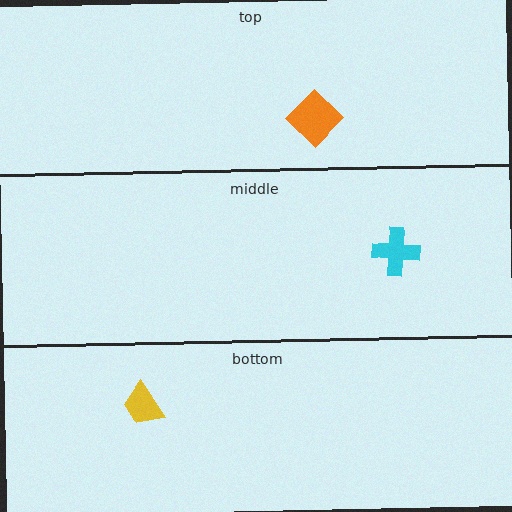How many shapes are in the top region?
1.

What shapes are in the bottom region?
The yellow trapezoid.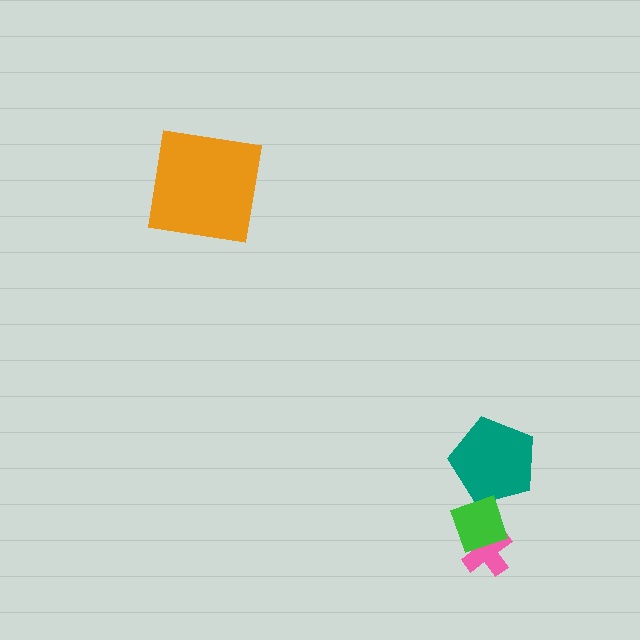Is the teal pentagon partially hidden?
Yes, it is partially covered by another shape.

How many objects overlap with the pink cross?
1 object overlaps with the pink cross.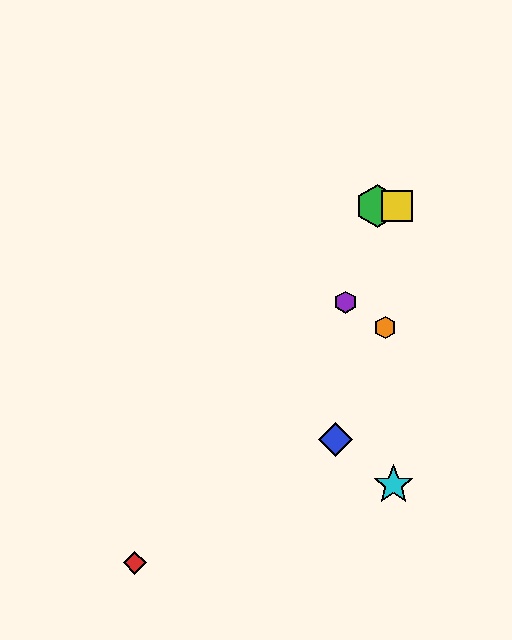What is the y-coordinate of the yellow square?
The yellow square is at y≈206.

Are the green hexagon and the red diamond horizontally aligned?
No, the green hexagon is at y≈206 and the red diamond is at y≈563.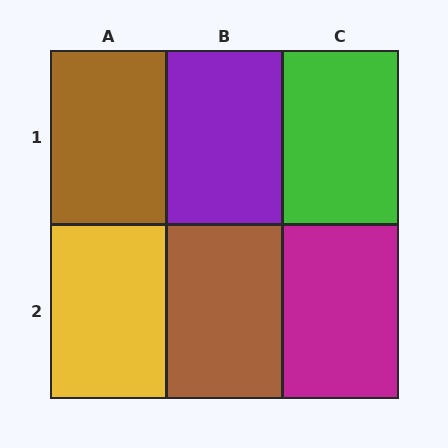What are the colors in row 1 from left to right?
Brown, purple, green.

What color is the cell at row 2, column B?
Brown.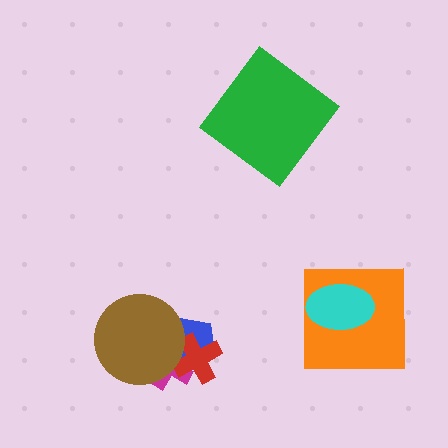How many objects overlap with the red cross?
3 objects overlap with the red cross.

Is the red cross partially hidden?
Yes, it is partially covered by another shape.